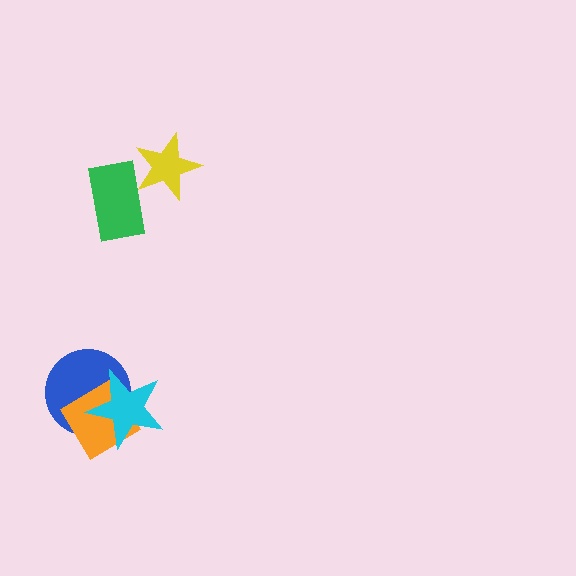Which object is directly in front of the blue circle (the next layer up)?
The orange diamond is directly in front of the blue circle.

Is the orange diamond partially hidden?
Yes, it is partially covered by another shape.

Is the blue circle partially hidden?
Yes, it is partially covered by another shape.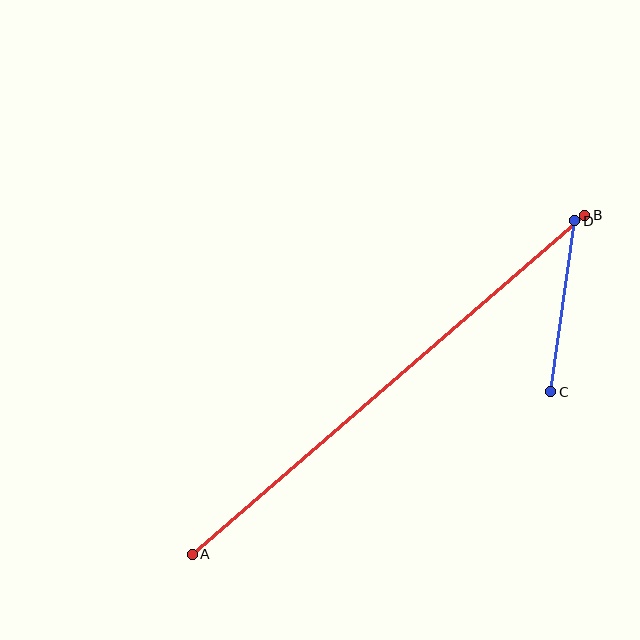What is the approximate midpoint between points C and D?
The midpoint is at approximately (563, 306) pixels.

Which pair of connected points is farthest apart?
Points A and B are farthest apart.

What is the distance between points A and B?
The distance is approximately 519 pixels.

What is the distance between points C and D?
The distance is approximately 173 pixels.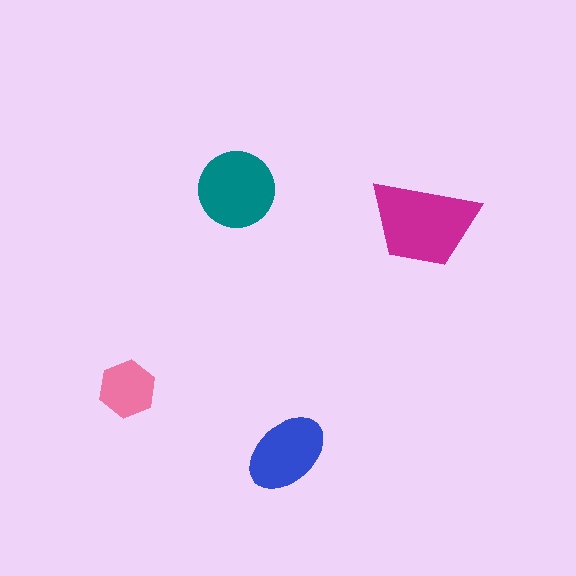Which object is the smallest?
The pink hexagon.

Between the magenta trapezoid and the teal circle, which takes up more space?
The magenta trapezoid.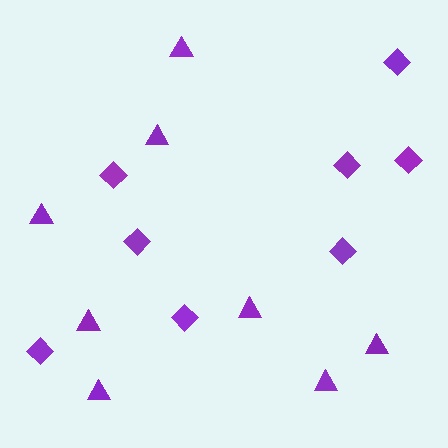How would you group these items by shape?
There are 2 groups: one group of diamonds (8) and one group of triangles (8).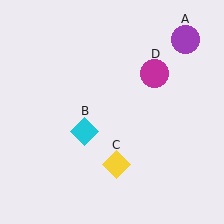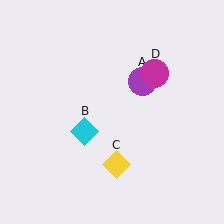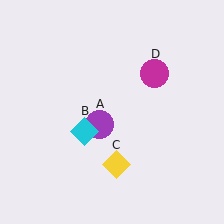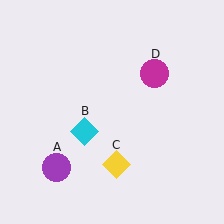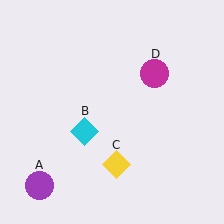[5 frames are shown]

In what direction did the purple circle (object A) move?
The purple circle (object A) moved down and to the left.